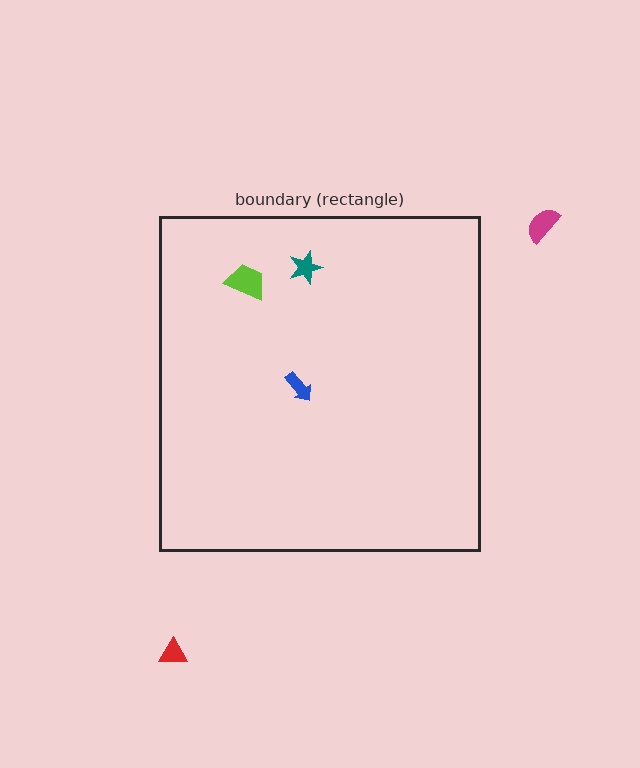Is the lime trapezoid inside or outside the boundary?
Inside.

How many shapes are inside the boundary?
3 inside, 2 outside.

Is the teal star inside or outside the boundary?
Inside.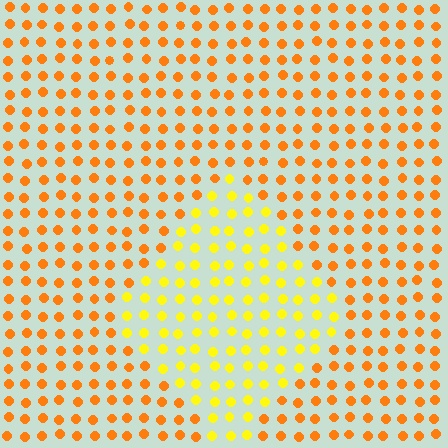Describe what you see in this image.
The image is filled with small orange elements in a uniform arrangement. A diamond-shaped region is visible where the elements are tinted to a slightly different hue, forming a subtle color boundary.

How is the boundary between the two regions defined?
The boundary is defined purely by a slight shift in hue (about 31 degrees). Spacing, size, and orientation are identical on both sides.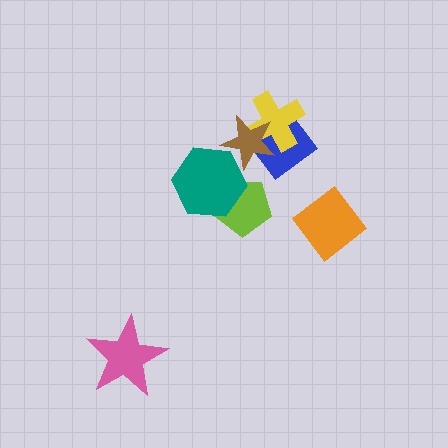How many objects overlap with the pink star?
0 objects overlap with the pink star.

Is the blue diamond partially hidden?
Yes, it is partially covered by another shape.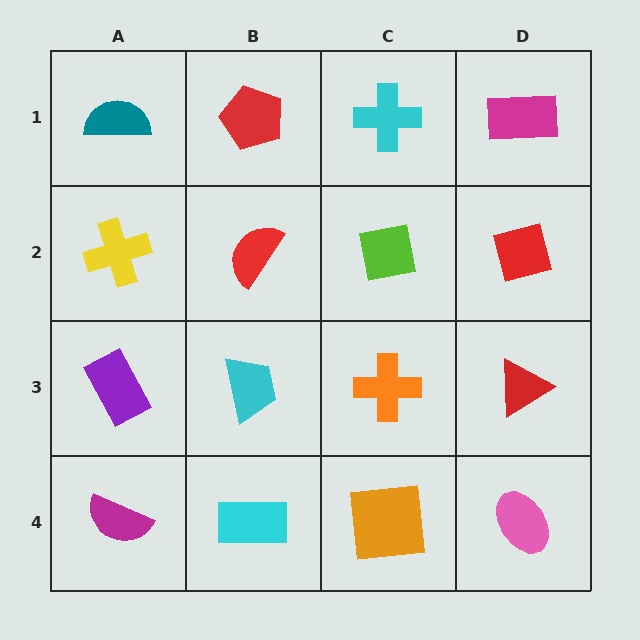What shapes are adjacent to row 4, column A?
A purple rectangle (row 3, column A), a cyan rectangle (row 4, column B).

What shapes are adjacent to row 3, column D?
A red square (row 2, column D), a pink ellipse (row 4, column D), an orange cross (row 3, column C).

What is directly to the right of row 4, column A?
A cyan rectangle.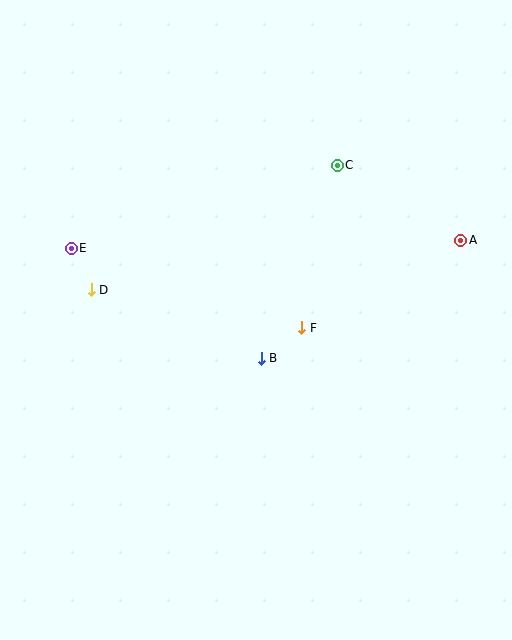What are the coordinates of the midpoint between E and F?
The midpoint between E and F is at (187, 288).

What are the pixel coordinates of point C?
Point C is at (337, 165).